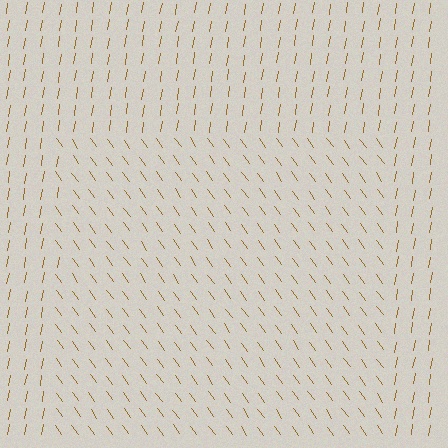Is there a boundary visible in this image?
Yes, there is a texture boundary formed by a change in line orientation.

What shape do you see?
I see a rectangle.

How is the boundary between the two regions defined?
The boundary is defined purely by a change in line orientation (approximately 45 degrees difference). All lines are the same color and thickness.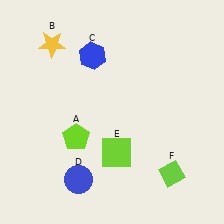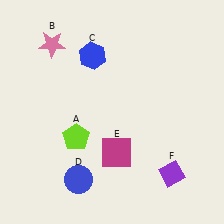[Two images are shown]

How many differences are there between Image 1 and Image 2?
There are 3 differences between the two images.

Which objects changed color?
B changed from yellow to pink. E changed from lime to magenta. F changed from lime to purple.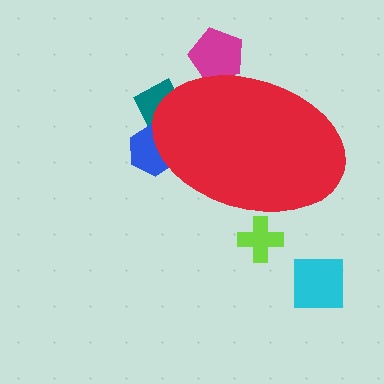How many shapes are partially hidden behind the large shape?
4 shapes are partially hidden.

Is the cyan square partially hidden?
No, the cyan square is fully visible.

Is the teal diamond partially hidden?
Yes, the teal diamond is partially hidden behind the red ellipse.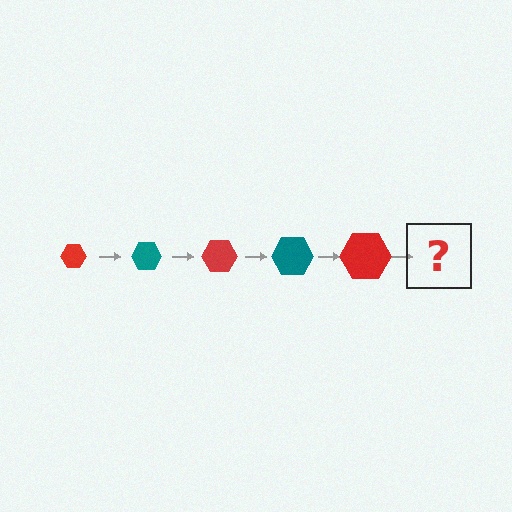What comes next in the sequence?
The next element should be a teal hexagon, larger than the previous one.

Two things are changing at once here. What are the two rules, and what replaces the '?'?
The two rules are that the hexagon grows larger each step and the color cycles through red and teal. The '?' should be a teal hexagon, larger than the previous one.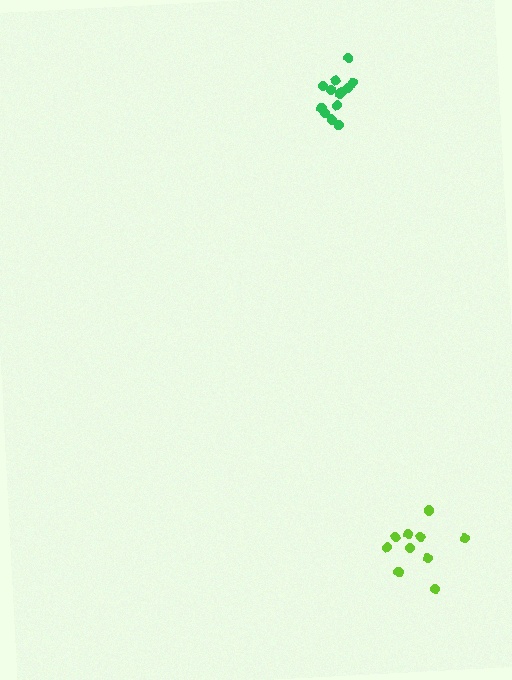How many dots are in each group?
Group 1: 10 dots, Group 2: 14 dots (24 total).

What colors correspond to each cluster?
The clusters are colored: lime, green.